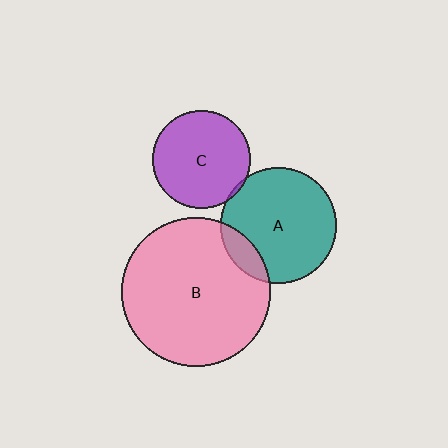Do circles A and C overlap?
Yes.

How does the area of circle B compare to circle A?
Approximately 1.6 times.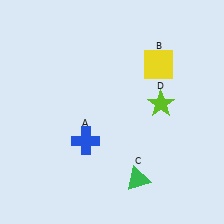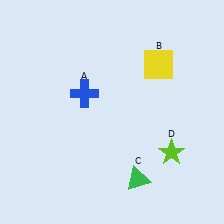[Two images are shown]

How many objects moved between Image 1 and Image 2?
2 objects moved between the two images.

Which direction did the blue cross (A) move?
The blue cross (A) moved up.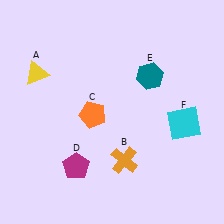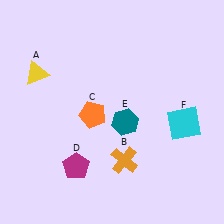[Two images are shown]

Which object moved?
The teal hexagon (E) moved down.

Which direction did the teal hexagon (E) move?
The teal hexagon (E) moved down.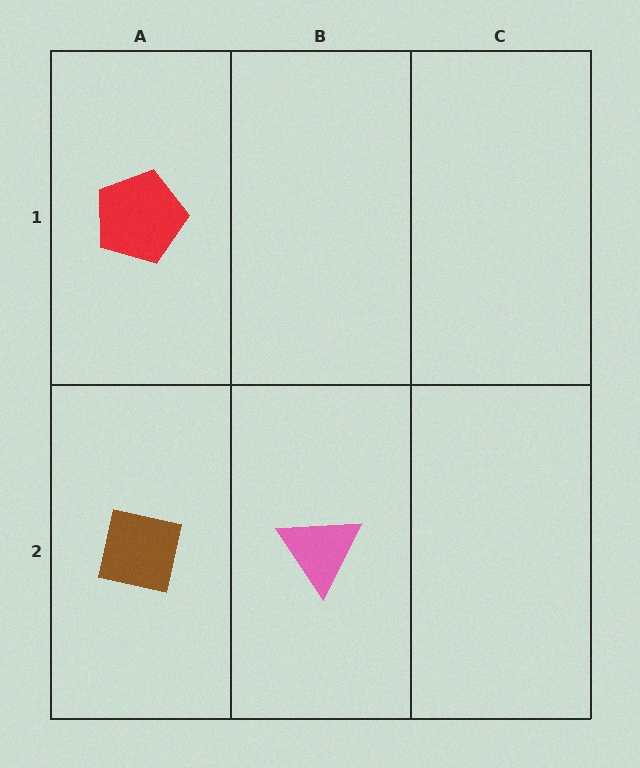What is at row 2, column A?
A brown square.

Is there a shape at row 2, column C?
No, that cell is empty.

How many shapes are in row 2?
2 shapes.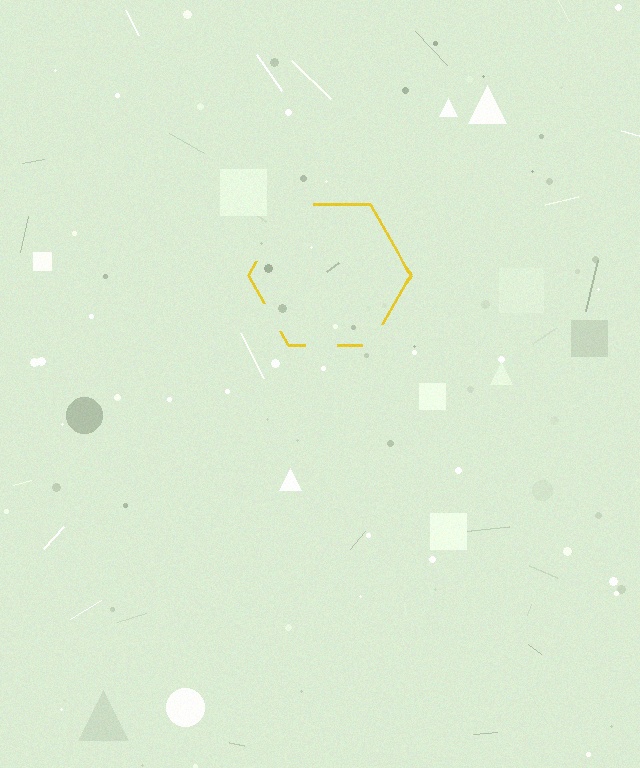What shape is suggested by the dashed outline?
The dashed outline suggests a hexagon.